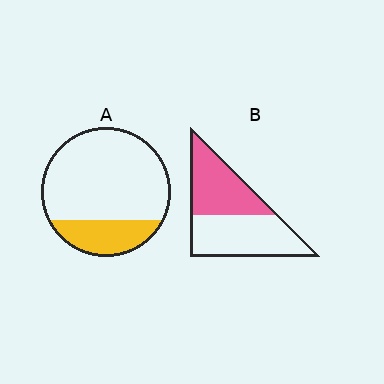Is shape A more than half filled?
No.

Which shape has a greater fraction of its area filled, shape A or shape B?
Shape B.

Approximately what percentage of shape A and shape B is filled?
A is approximately 25% and B is approximately 45%.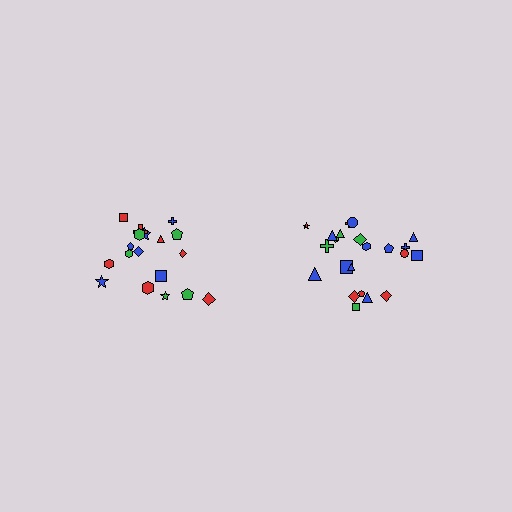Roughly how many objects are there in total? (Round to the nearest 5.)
Roughly 40 objects in total.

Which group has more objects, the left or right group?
The right group.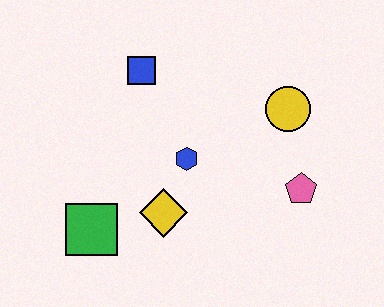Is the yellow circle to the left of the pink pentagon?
Yes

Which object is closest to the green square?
The yellow diamond is closest to the green square.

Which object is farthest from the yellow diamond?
The yellow circle is farthest from the yellow diamond.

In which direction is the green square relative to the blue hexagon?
The green square is to the left of the blue hexagon.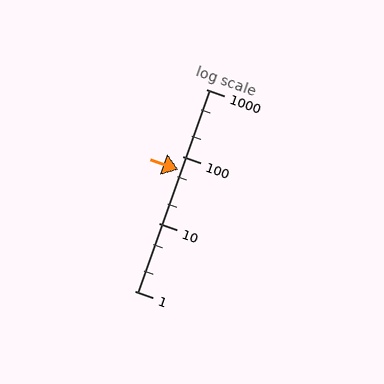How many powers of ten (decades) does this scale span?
The scale spans 3 decades, from 1 to 1000.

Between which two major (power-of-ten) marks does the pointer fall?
The pointer is between 10 and 100.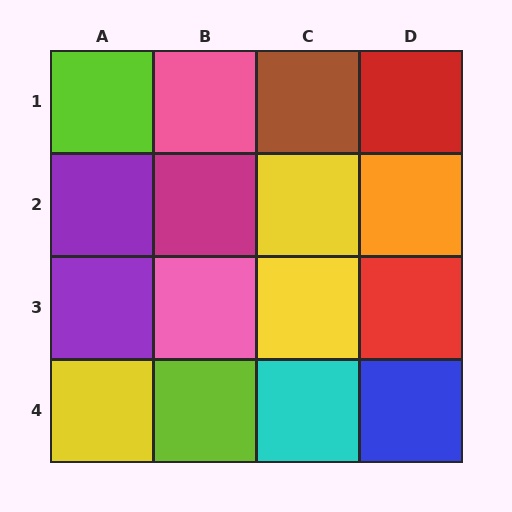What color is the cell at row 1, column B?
Pink.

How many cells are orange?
1 cell is orange.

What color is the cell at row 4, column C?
Cyan.